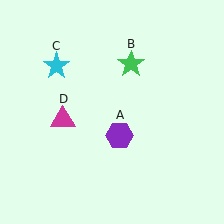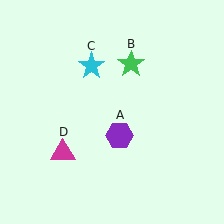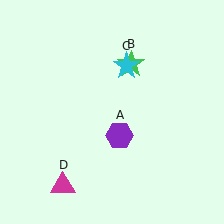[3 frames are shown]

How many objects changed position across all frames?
2 objects changed position: cyan star (object C), magenta triangle (object D).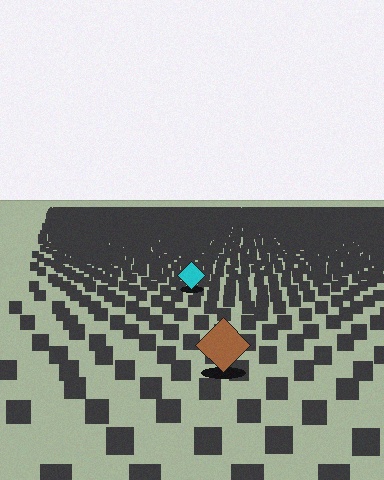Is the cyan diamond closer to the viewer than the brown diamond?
No. The brown diamond is closer — you can tell from the texture gradient: the ground texture is coarser near it.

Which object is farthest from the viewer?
The cyan diamond is farthest from the viewer. It appears smaller and the ground texture around it is denser.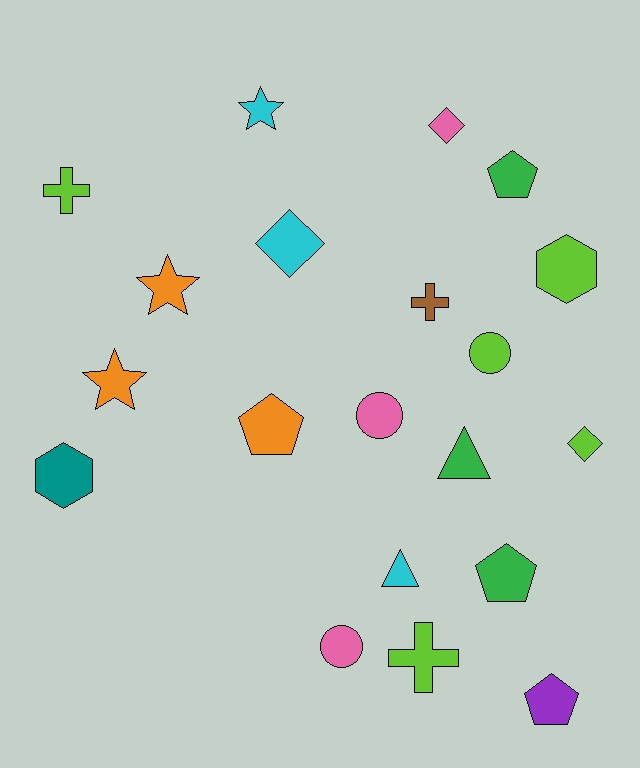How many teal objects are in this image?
There is 1 teal object.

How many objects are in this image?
There are 20 objects.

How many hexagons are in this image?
There are 2 hexagons.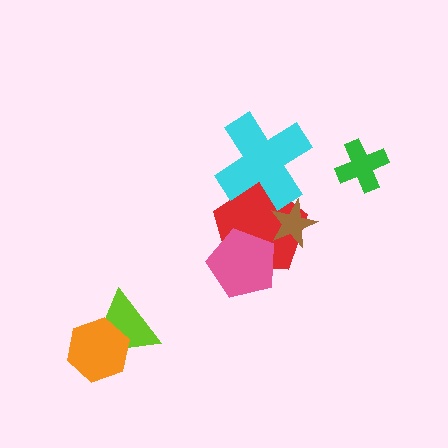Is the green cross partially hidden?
No, no other shape covers it.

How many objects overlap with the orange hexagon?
1 object overlaps with the orange hexagon.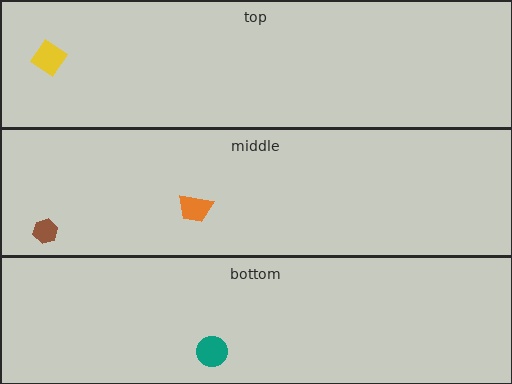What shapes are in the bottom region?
The teal circle.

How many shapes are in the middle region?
2.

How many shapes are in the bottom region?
1.